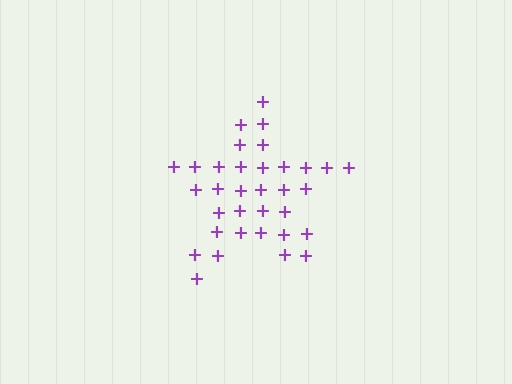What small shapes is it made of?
It is made of small plus signs.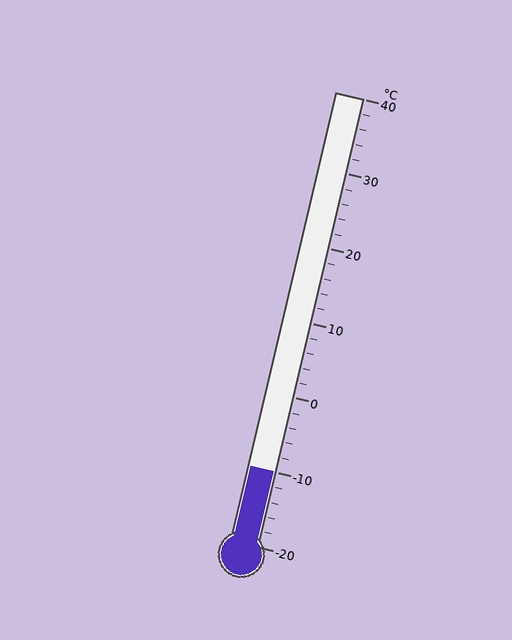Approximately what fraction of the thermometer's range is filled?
The thermometer is filled to approximately 15% of its range.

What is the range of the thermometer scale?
The thermometer scale ranges from -20°C to 40°C.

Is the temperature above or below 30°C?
The temperature is below 30°C.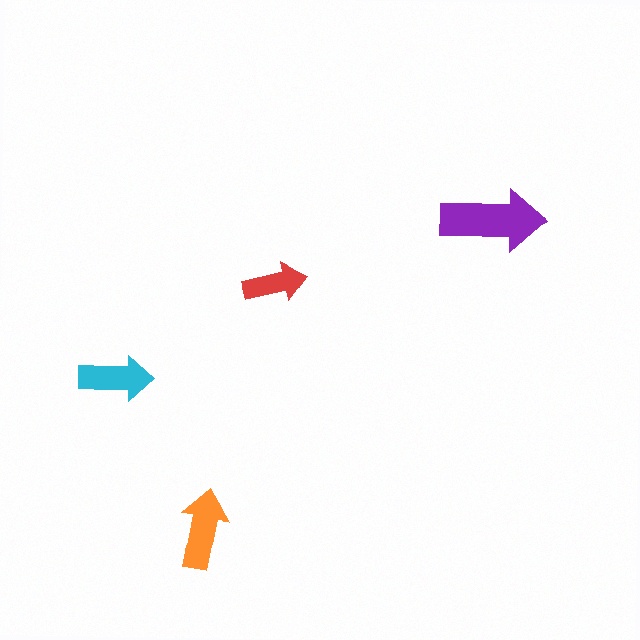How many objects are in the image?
There are 4 objects in the image.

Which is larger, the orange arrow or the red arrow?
The orange one.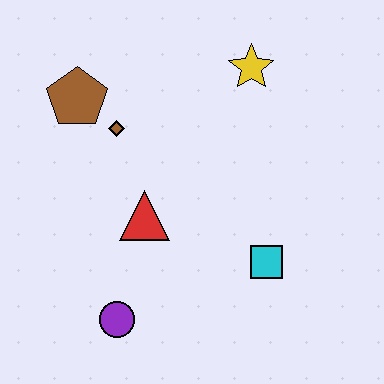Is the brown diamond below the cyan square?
No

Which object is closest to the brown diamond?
The brown pentagon is closest to the brown diamond.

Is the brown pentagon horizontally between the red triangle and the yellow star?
No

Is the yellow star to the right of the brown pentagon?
Yes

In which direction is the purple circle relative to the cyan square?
The purple circle is to the left of the cyan square.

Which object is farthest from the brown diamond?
The cyan square is farthest from the brown diamond.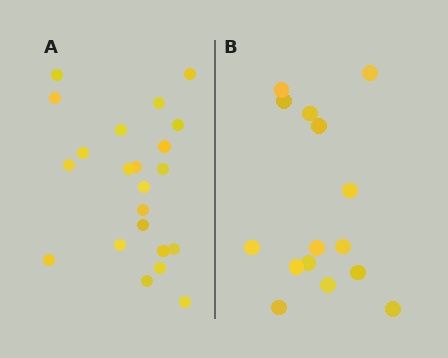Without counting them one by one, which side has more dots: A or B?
Region A (the left region) has more dots.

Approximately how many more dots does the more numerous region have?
Region A has roughly 8 or so more dots than region B.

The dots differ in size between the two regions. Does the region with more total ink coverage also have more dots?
No. Region B has more total ink coverage because its dots are larger, but region A actually contains more individual dots. Total area can be misleading — the number of items is what matters here.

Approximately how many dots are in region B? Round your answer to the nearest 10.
About 20 dots. (The exact count is 15, which rounds to 20.)